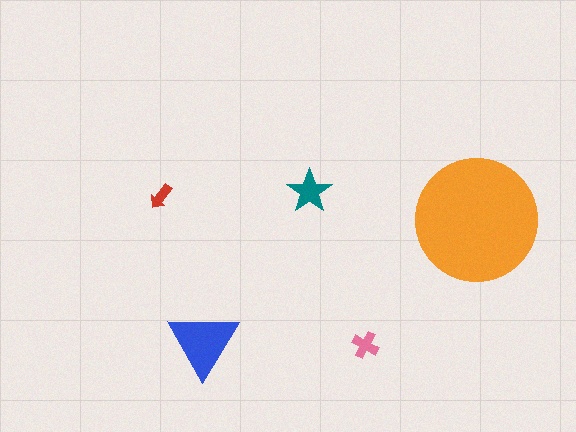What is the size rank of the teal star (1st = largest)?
3rd.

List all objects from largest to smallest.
The orange circle, the blue triangle, the teal star, the pink cross, the red arrow.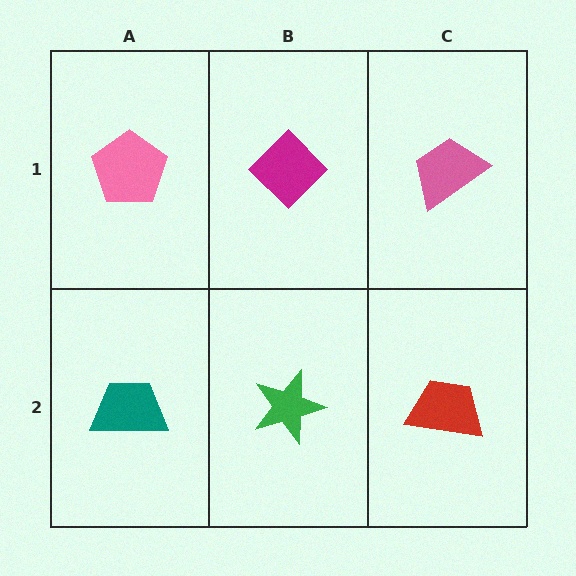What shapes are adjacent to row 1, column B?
A green star (row 2, column B), a pink pentagon (row 1, column A), a pink trapezoid (row 1, column C).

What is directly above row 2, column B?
A magenta diamond.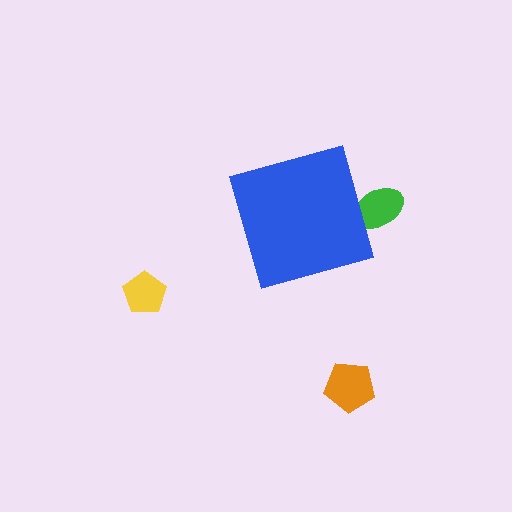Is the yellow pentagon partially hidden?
No, the yellow pentagon is fully visible.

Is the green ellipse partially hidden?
Yes, the green ellipse is partially hidden behind the blue diamond.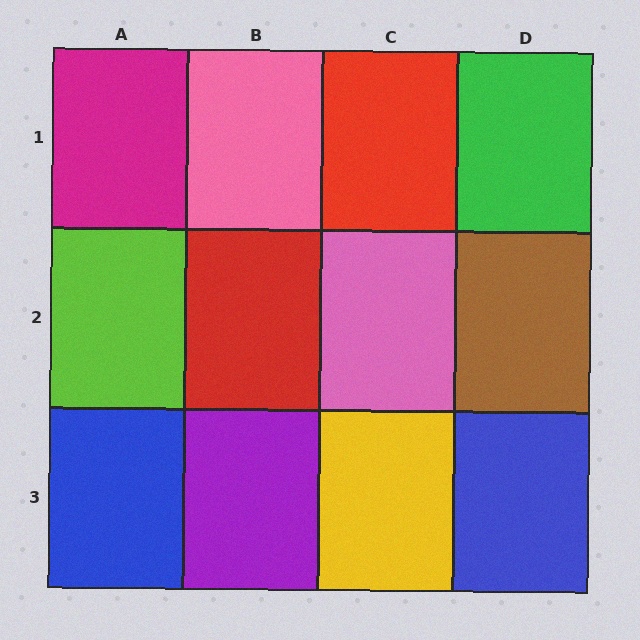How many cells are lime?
1 cell is lime.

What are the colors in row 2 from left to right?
Lime, red, pink, brown.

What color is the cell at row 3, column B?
Purple.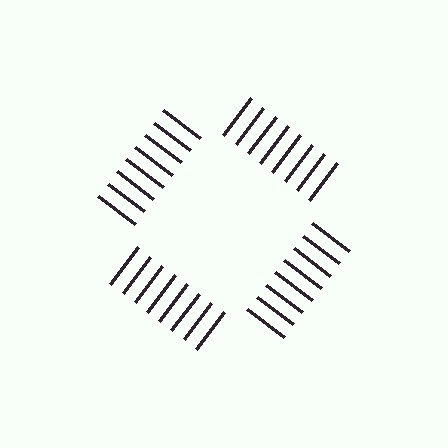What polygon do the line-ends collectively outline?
An illusory square — the line segments terminate on its edges but no continuous stroke is drawn.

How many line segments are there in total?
32 — 8 along each of the 4 edges.